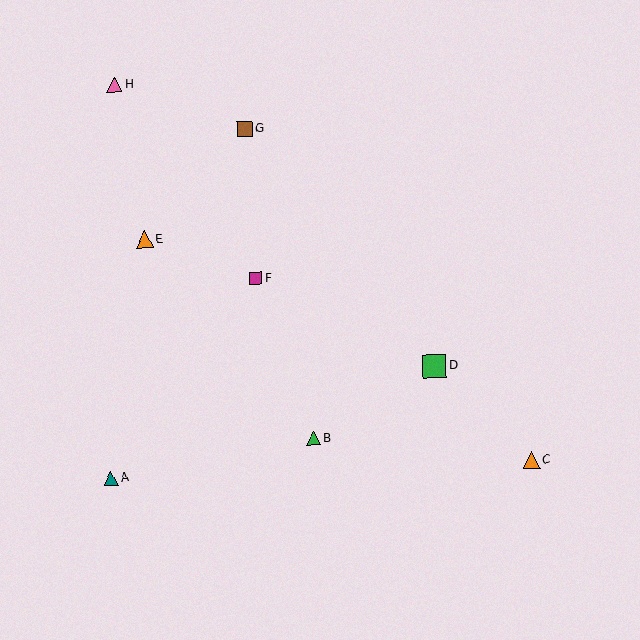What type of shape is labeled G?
Shape G is a brown square.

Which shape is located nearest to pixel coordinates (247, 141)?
The brown square (labeled G) at (244, 129) is nearest to that location.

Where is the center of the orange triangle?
The center of the orange triangle is at (145, 239).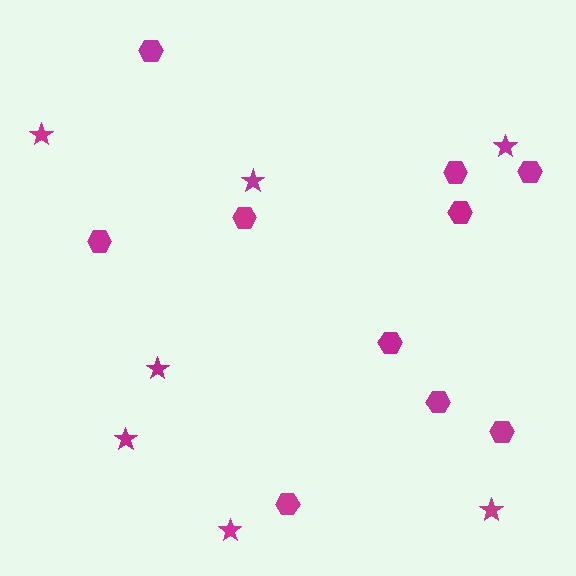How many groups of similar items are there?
There are 2 groups: one group of hexagons (10) and one group of stars (7).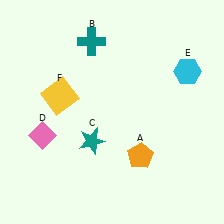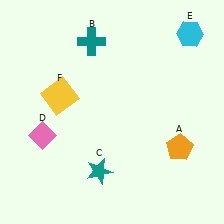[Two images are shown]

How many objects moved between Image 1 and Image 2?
3 objects moved between the two images.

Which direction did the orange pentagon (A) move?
The orange pentagon (A) moved right.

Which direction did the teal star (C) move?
The teal star (C) moved down.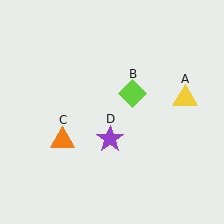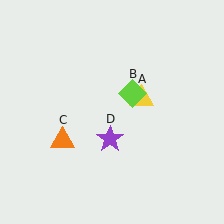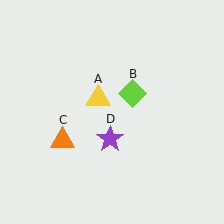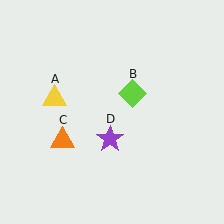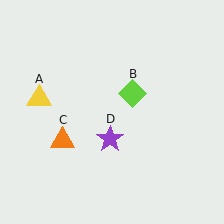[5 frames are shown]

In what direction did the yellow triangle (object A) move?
The yellow triangle (object A) moved left.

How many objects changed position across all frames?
1 object changed position: yellow triangle (object A).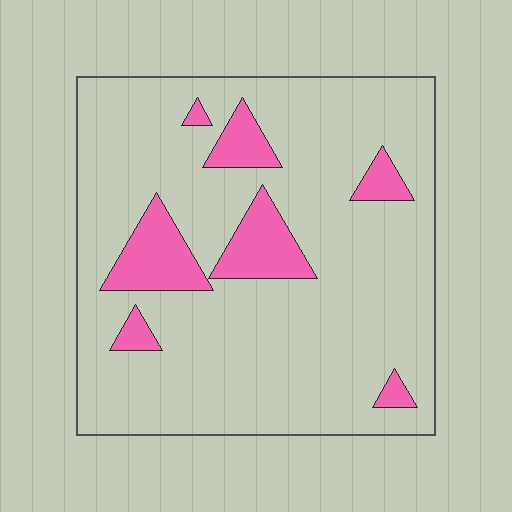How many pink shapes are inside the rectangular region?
7.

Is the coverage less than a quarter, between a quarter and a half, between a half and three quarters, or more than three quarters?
Less than a quarter.